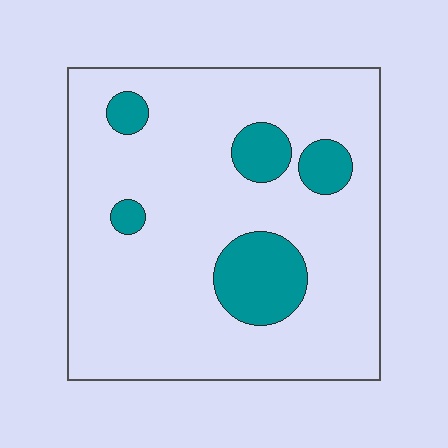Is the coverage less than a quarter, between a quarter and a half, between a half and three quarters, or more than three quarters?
Less than a quarter.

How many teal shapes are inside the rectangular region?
5.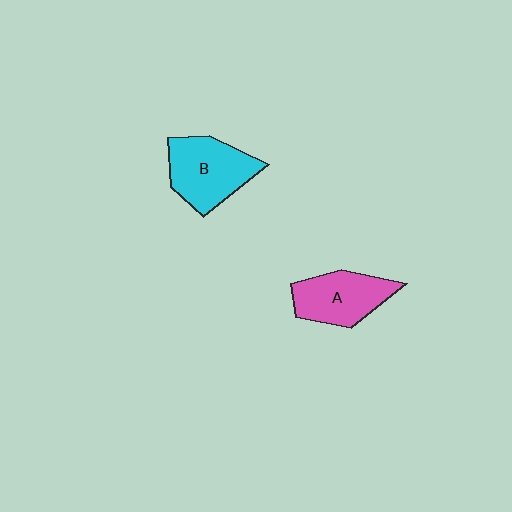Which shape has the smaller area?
Shape A (pink).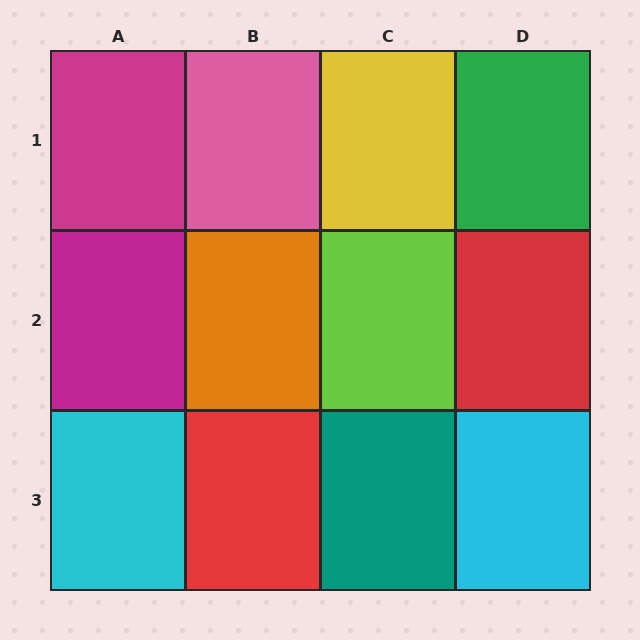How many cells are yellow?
1 cell is yellow.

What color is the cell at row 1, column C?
Yellow.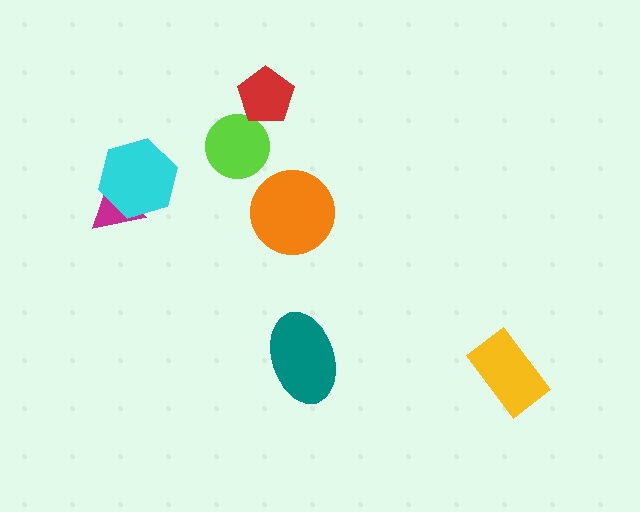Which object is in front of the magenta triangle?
The cyan hexagon is in front of the magenta triangle.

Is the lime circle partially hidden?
No, no other shape covers it.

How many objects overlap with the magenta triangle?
1 object overlaps with the magenta triangle.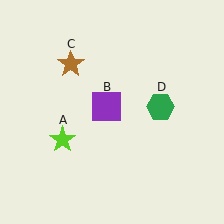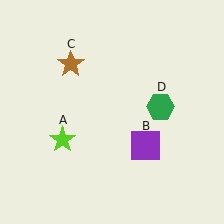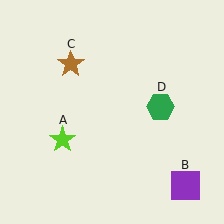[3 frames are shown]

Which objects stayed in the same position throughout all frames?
Lime star (object A) and brown star (object C) and green hexagon (object D) remained stationary.